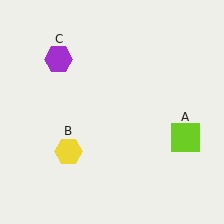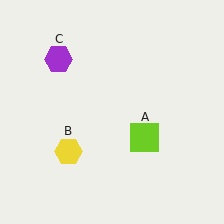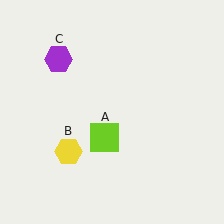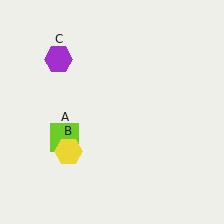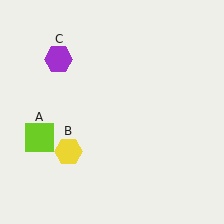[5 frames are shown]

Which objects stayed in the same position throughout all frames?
Yellow hexagon (object B) and purple hexagon (object C) remained stationary.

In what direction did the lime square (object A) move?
The lime square (object A) moved left.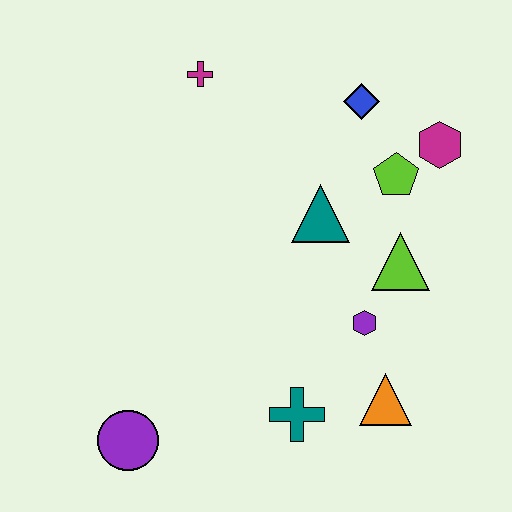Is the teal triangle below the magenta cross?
Yes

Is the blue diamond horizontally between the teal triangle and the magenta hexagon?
Yes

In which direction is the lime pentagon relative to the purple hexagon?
The lime pentagon is above the purple hexagon.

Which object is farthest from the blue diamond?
The purple circle is farthest from the blue diamond.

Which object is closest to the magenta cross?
The blue diamond is closest to the magenta cross.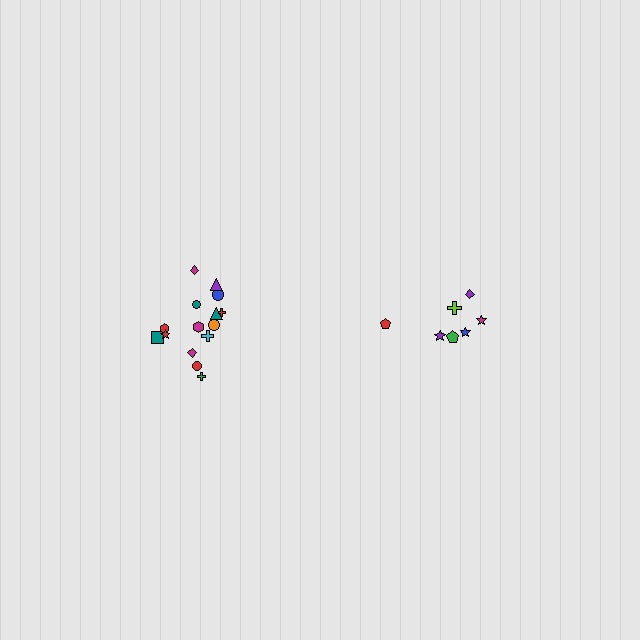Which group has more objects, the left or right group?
The left group.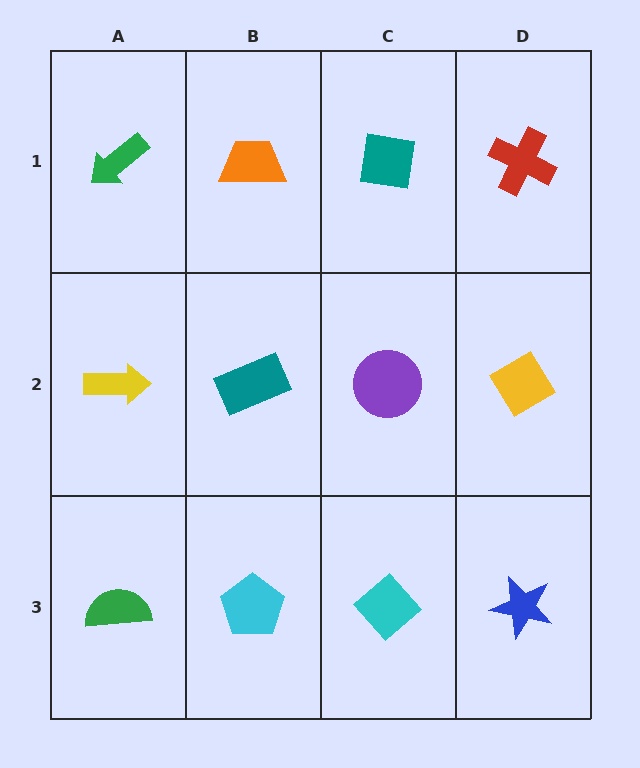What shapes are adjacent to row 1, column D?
A yellow diamond (row 2, column D), a teal square (row 1, column C).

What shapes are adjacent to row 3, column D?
A yellow diamond (row 2, column D), a cyan diamond (row 3, column C).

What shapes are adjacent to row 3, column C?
A purple circle (row 2, column C), a cyan pentagon (row 3, column B), a blue star (row 3, column D).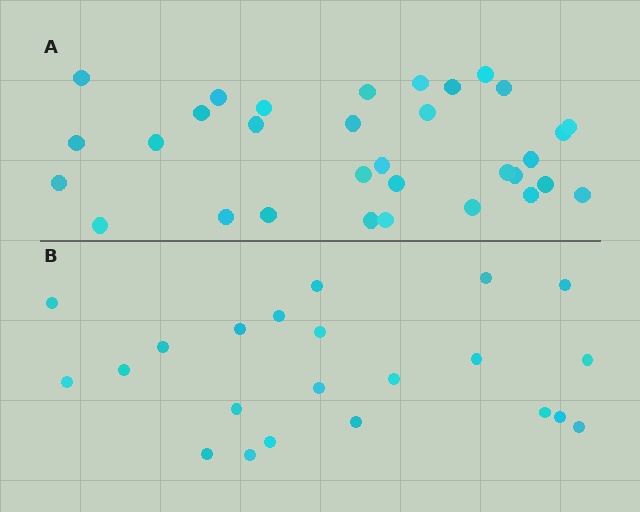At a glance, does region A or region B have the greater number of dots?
Region A (the top region) has more dots.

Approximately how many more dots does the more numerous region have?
Region A has roughly 10 or so more dots than region B.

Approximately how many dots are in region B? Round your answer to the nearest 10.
About 20 dots. (The exact count is 22, which rounds to 20.)